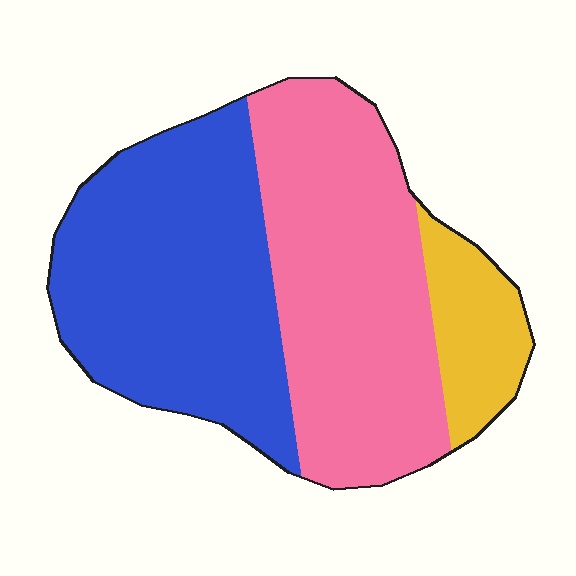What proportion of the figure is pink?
Pink takes up about two fifths (2/5) of the figure.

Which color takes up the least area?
Yellow, at roughly 10%.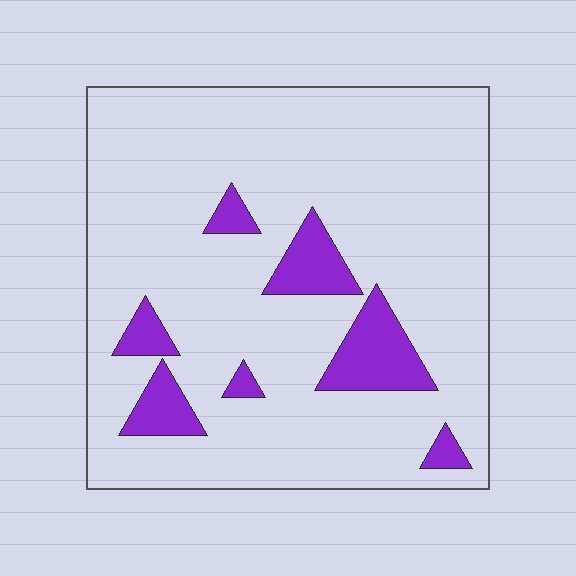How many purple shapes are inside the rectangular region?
7.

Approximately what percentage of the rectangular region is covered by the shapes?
Approximately 15%.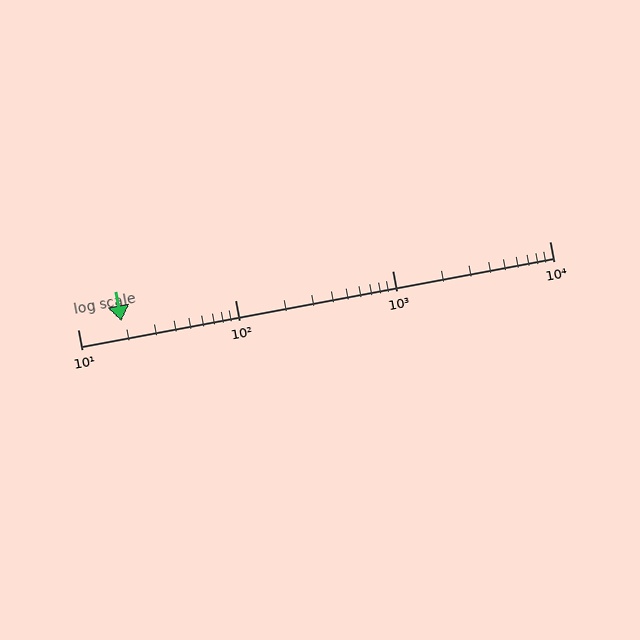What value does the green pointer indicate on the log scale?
The pointer indicates approximately 19.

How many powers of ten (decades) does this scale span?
The scale spans 3 decades, from 10 to 10000.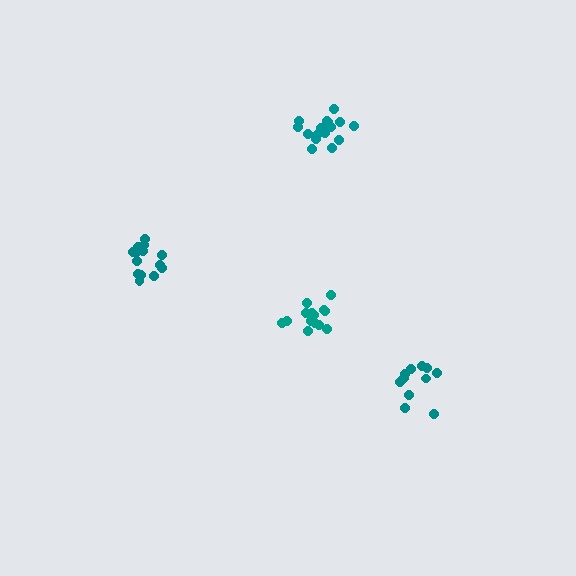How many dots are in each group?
Group 1: 16 dots, Group 2: 11 dots, Group 3: 14 dots, Group 4: 16 dots (57 total).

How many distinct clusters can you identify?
There are 4 distinct clusters.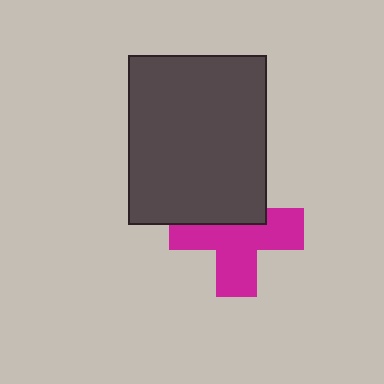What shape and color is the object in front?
The object in front is a dark gray rectangle.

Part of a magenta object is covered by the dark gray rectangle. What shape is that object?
It is a cross.